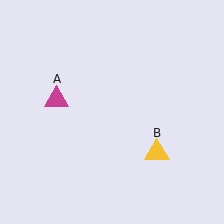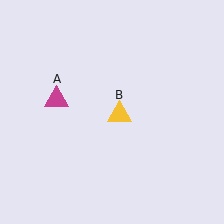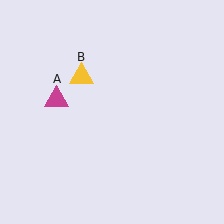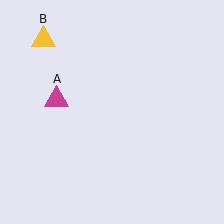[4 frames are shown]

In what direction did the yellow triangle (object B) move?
The yellow triangle (object B) moved up and to the left.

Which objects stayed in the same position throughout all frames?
Magenta triangle (object A) remained stationary.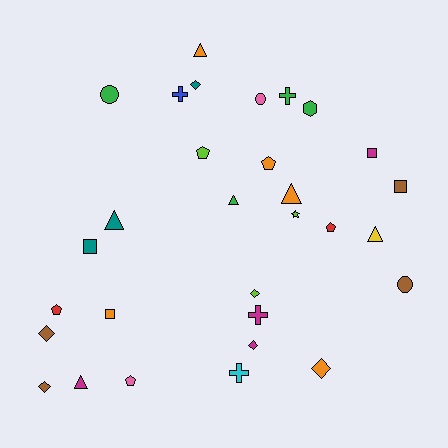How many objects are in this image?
There are 30 objects.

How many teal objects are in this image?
There are 3 teal objects.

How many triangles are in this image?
There are 6 triangles.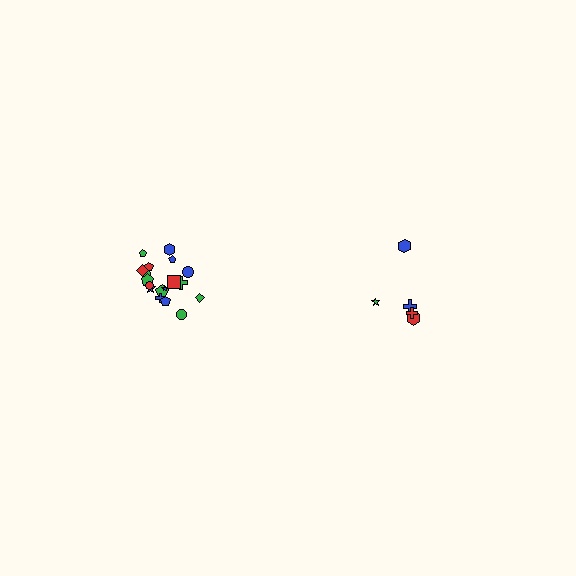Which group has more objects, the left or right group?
The left group.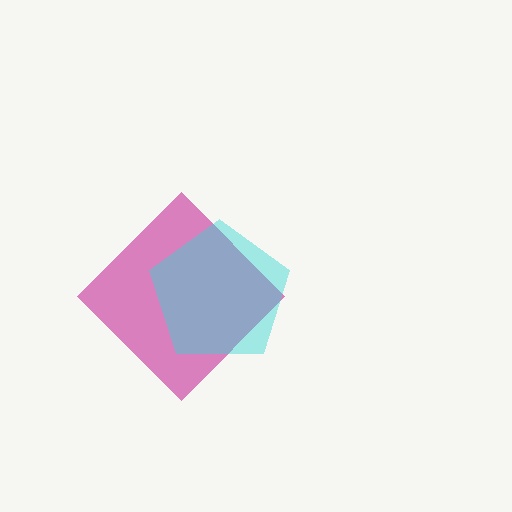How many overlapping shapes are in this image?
There are 2 overlapping shapes in the image.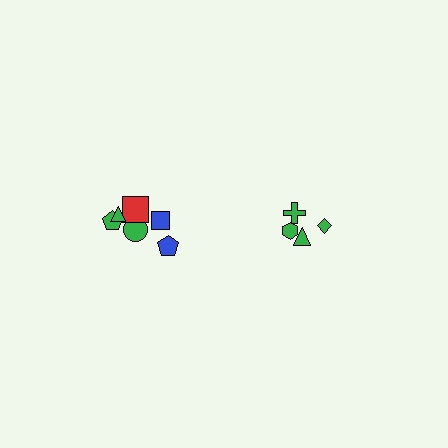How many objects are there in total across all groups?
There are 10 objects.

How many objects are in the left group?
There are 6 objects.